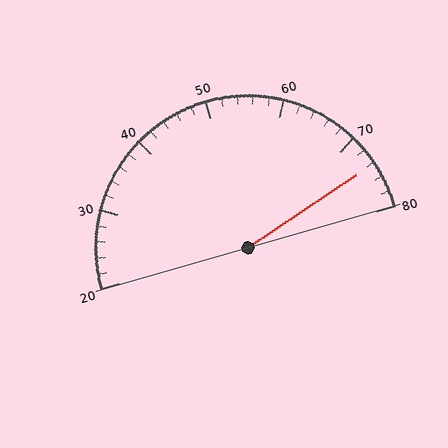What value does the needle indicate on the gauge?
The needle indicates approximately 74.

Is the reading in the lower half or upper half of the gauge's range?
The reading is in the upper half of the range (20 to 80).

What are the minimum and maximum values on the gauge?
The gauge ranges from 20 to 80.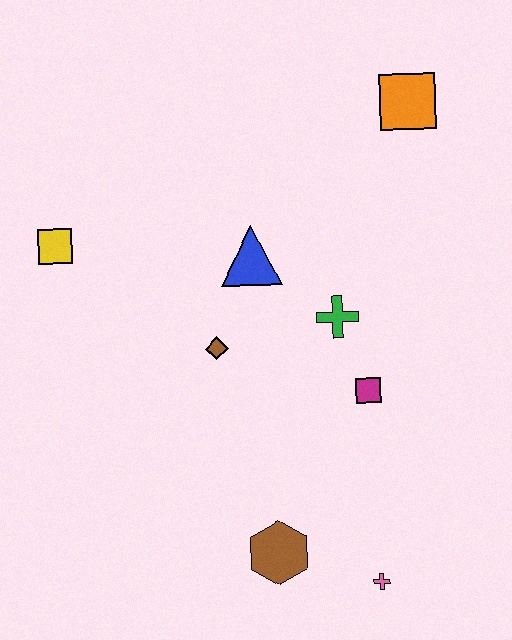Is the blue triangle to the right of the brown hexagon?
No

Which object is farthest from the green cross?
The yellow square is farthest from the green cross.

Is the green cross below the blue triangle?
Yes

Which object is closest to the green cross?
The magenta square is closest to the green cross.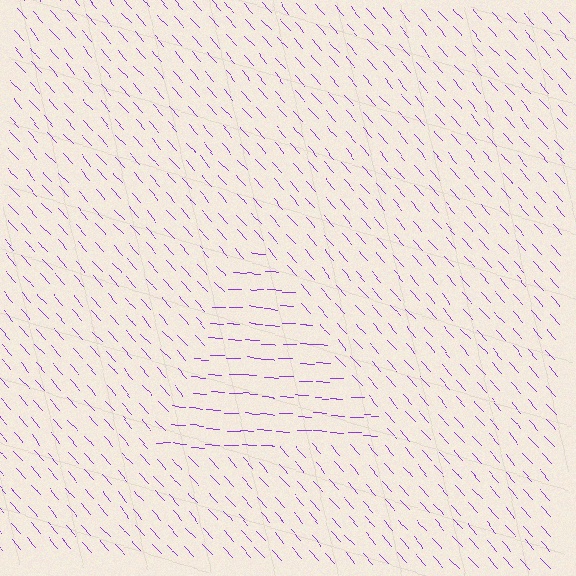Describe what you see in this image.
The image is filled with small purple line segments. A triangle region in the image has lines oriented differently from the surrounding lines, creating a visible texture boundary.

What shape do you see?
I see a triangle.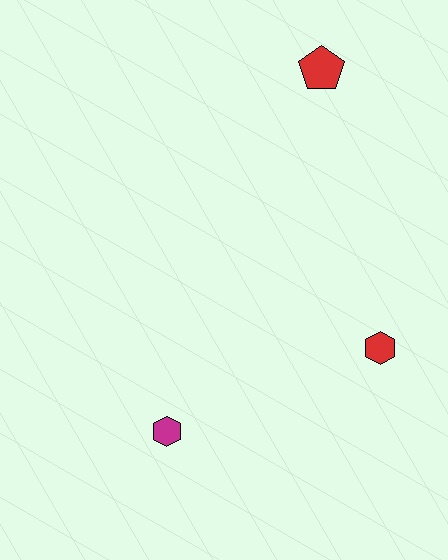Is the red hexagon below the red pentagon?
Yes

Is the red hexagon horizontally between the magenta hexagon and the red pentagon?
No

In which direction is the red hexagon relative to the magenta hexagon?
The red hexagon is to the right of the magenta hexagon.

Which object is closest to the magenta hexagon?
The red hexagon is closest to the magenta hexagon.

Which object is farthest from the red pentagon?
The magenta hexagon is farthest from the red pentagon.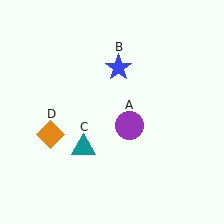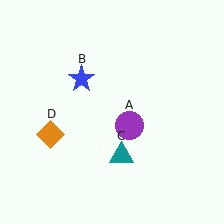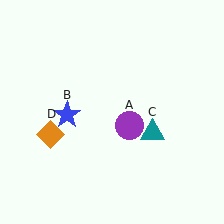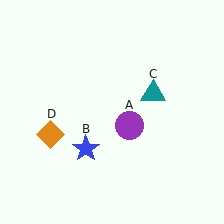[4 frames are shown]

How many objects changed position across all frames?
2 objects changed position: blue star (object B), teal triangle (object C).